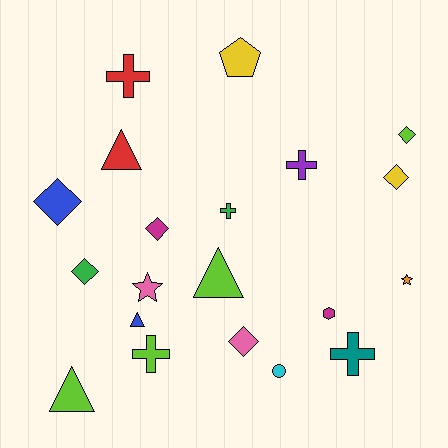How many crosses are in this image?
There are 5 crosses.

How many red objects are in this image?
There are 2 red objects.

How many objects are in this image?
There are 20 objects.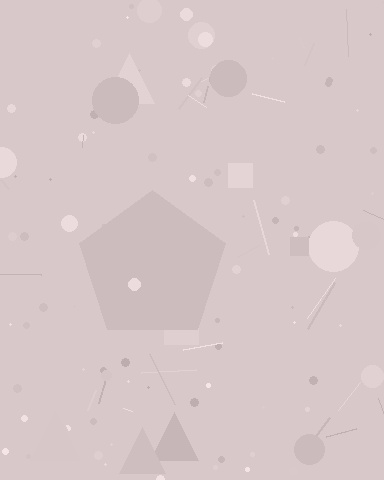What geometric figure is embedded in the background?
A pentagon is embedded in the background.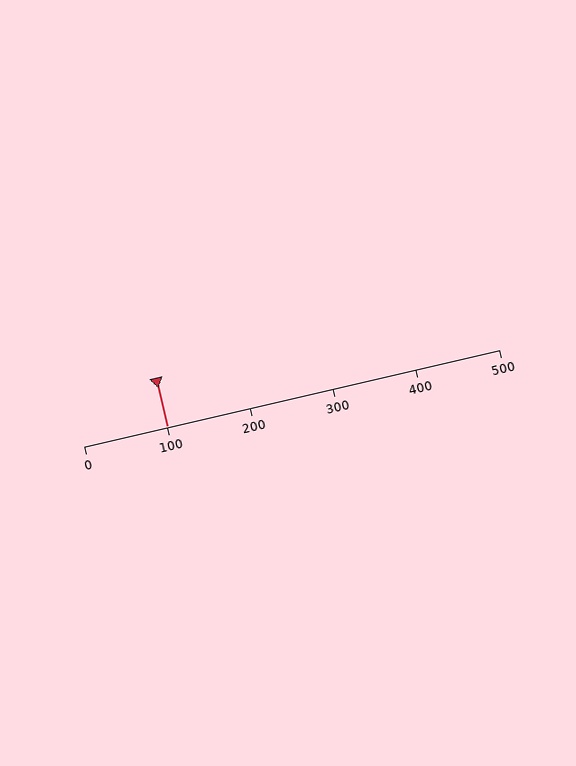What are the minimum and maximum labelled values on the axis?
The axis runs from 0 to 500.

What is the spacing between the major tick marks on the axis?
The major ticks are spaced 100 apart.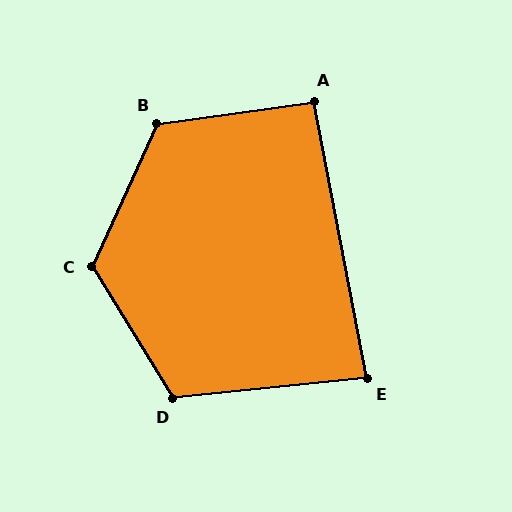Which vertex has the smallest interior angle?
E, at approximately 85 degrees.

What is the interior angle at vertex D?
Approximately 116 degrees (obtuse).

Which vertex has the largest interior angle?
C, at approximately 124 degrees.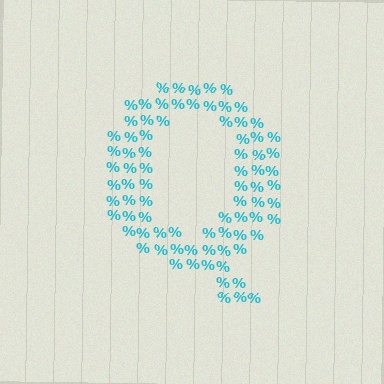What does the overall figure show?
The overall figure shows the letter Q.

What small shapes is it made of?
It is made of small percent signs.